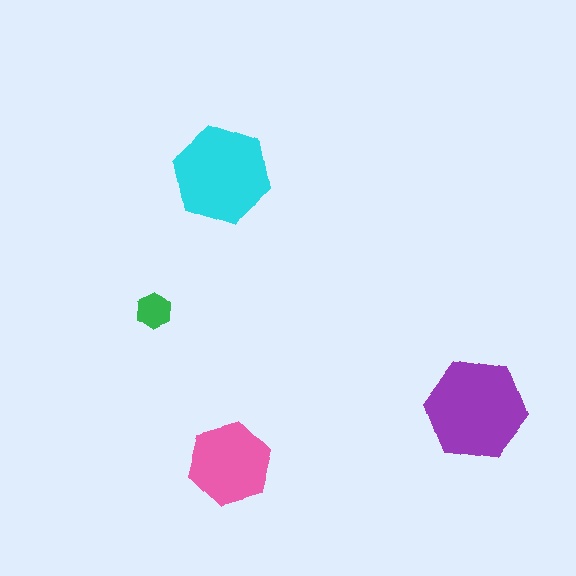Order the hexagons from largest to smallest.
the purple one, the cyan one, the pink one, the green one.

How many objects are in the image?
There are 4 objects in the image.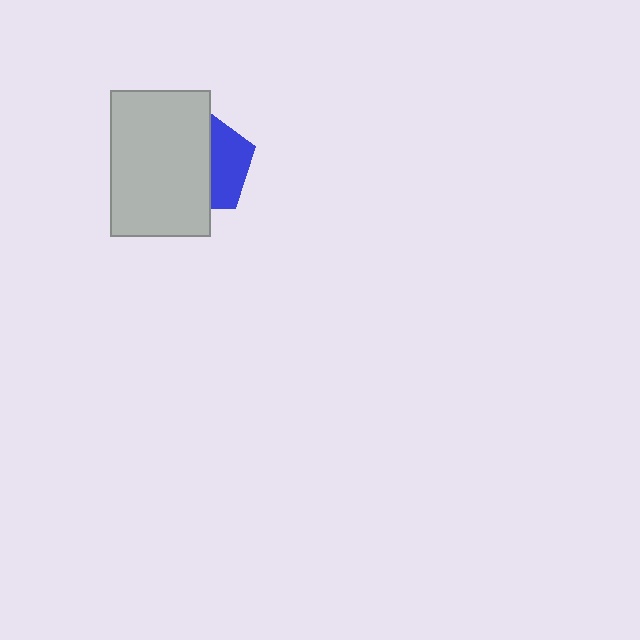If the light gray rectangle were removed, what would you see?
You would see the complete blue pentagon.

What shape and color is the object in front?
The object in front is a light gray rectangle.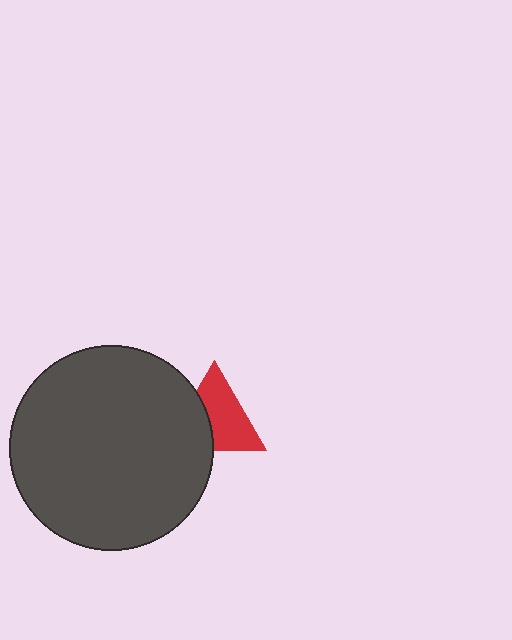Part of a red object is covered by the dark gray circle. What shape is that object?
It is a triangle.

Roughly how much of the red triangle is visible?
About half of it is visible (roughly 63%).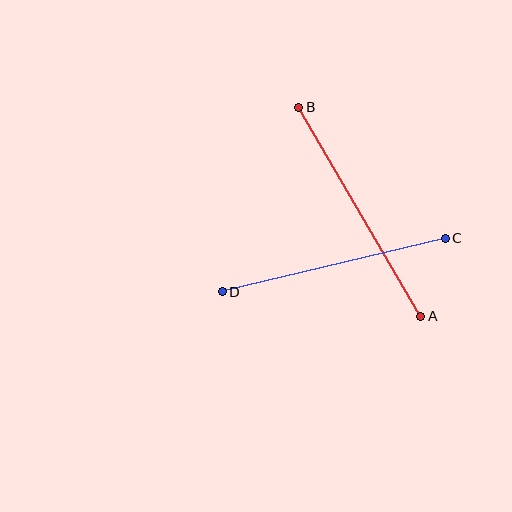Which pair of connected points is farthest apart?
Points A and B are farthest apart.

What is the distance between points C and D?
The distance is approximately 230 pixels.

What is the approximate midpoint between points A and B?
The midpoint is at approximately (360, 212) pixels.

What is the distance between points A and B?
The distance is approximately 242 pixels.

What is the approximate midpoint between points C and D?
The midpoint is at approximately (334, 265) pixels.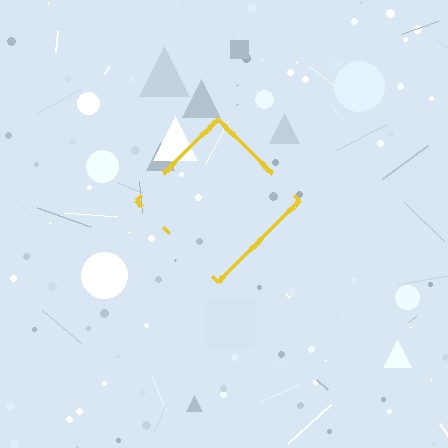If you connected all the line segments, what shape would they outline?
They would outline a diamond.